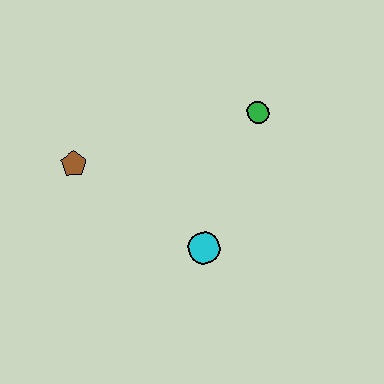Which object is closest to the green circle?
The cyan circle is closest to the green circle.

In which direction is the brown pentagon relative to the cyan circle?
The brown pentagon is to the left of the cyan circle.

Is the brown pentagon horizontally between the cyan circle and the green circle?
No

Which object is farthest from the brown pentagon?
The green circle is farthest from the brown pentagon.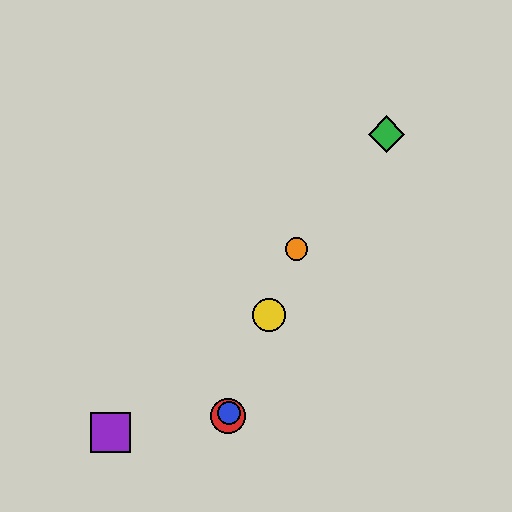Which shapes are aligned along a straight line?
The red circle, the blue circle, the yellow circle, the orange circle are aligned along a straight line.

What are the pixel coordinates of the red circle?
The red circle is at (228, 416).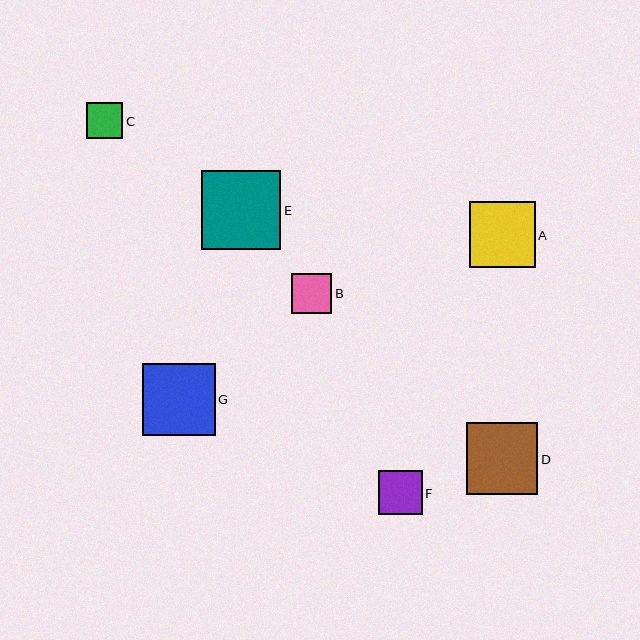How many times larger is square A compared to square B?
Square A is approximately 1.7 times the size of square B.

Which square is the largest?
Square E is the largest with a size of approximately 79 pixels.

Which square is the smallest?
Square C is the smallest with a size of approximately 36 pixels.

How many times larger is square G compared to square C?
Square G is approximately 2.0 times the size of square C.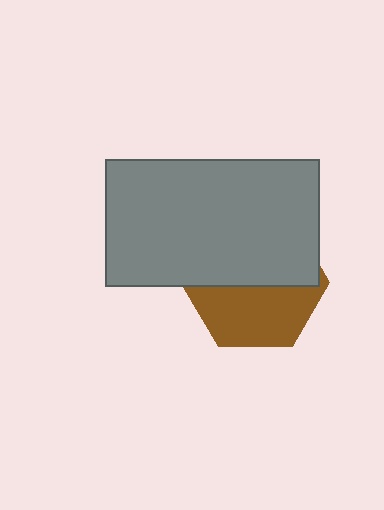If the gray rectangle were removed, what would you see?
You would see the complete brown hexagon.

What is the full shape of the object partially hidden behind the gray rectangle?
The partially hidden object is a brown hexagon.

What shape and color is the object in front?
The object in front is a gray rectangle.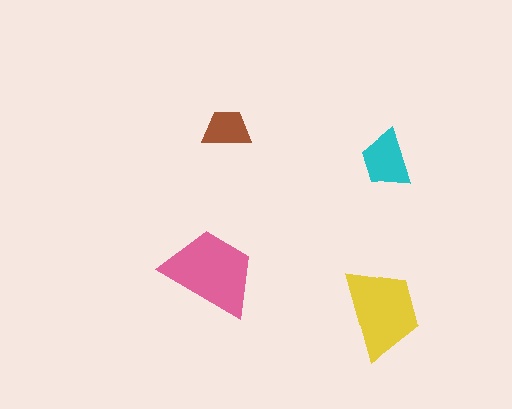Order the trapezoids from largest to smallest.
the pink one, the yellow one, the cyan one, the brown one.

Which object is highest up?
The brown trapezoid is topmost.